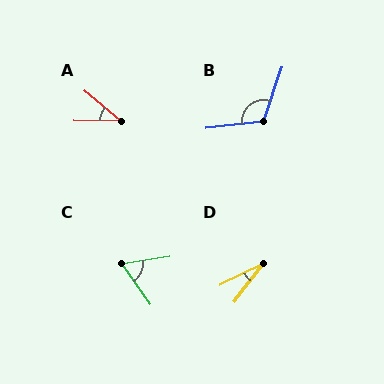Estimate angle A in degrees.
Approximately 39 degrees.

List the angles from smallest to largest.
D (26°), A (39°), C (63°), B (116°).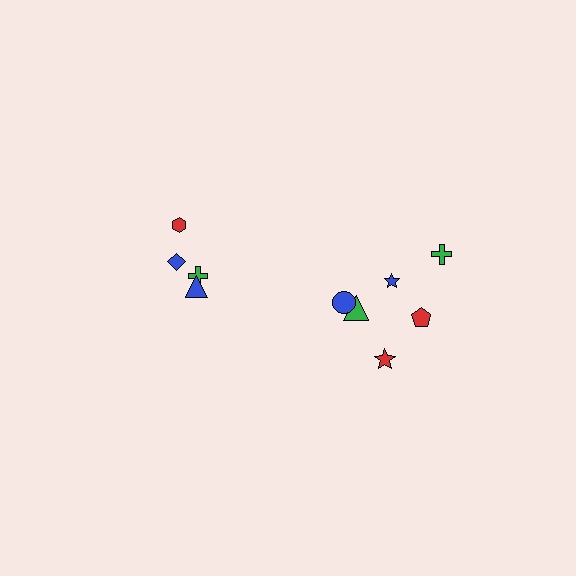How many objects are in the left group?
There are 4 objects.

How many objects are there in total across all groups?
There are 10 objects.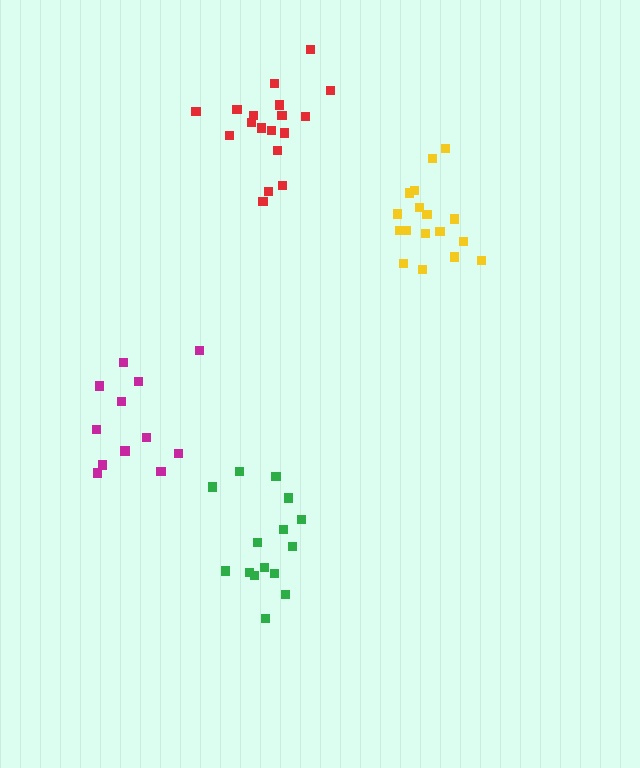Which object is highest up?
The red cluster is topmost.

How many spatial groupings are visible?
There are 4 spatial groupings.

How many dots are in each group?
Group 1: 18 dots, Group 2: 12 dots, Group 3: 15 dots, Group 4: 17 dots (62 total).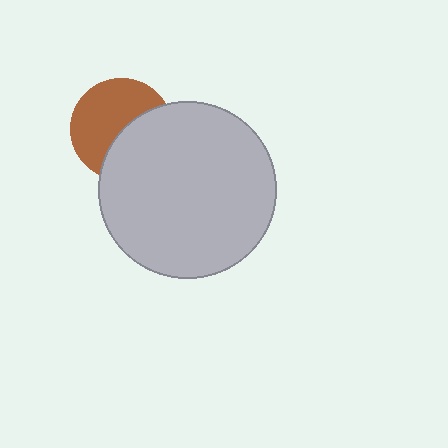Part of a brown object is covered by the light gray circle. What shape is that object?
It is a circle.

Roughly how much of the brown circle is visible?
About half of it is visible (roughly 57%).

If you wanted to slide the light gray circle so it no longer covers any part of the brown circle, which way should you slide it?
Slide it toward the lower-right — that is the most direct way to separate the two shapes.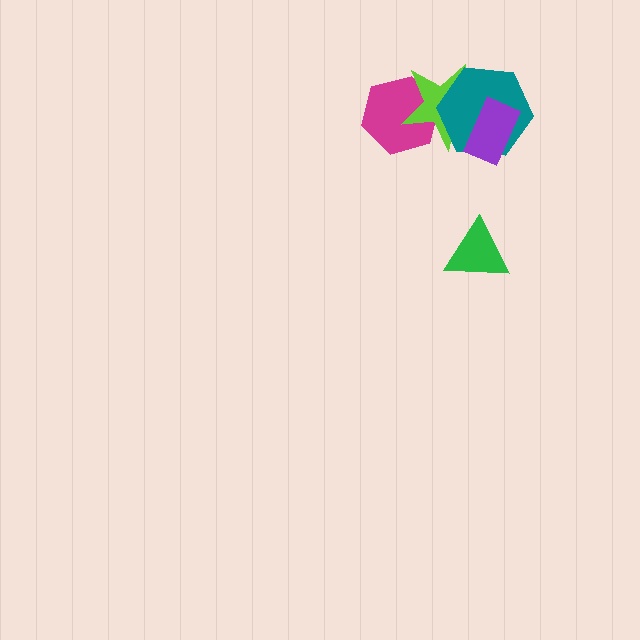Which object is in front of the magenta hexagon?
The lime star is in front of the magenta hexagon.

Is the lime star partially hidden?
Yes, it is partially covered by another shape.